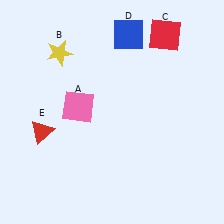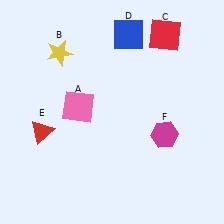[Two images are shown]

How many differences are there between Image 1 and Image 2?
There is 1 difference between the two images.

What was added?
A magenta hexagon (F) was added in Image 2.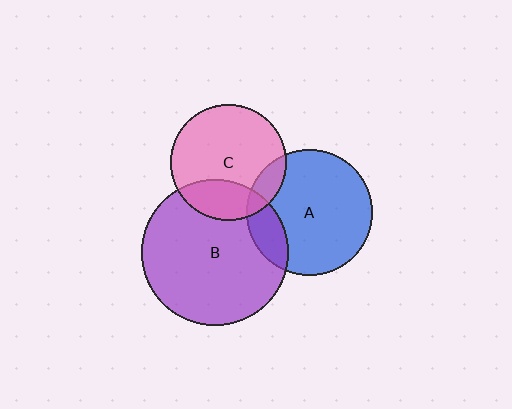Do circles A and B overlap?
Yes.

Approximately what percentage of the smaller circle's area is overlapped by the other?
Approximately 15%.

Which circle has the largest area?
Circle B (purple).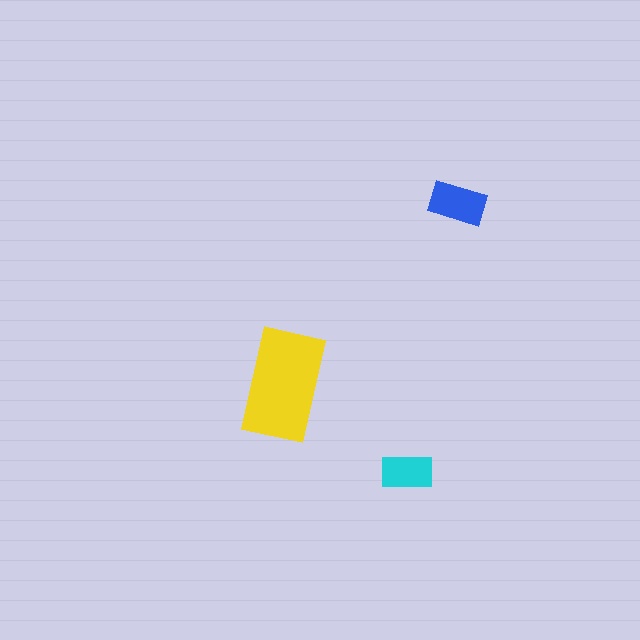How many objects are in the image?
There are 3 objects in the image.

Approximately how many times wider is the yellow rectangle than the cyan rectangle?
About 2 times wider.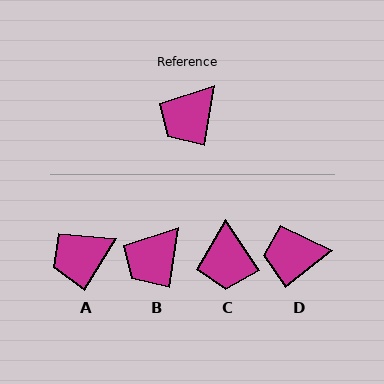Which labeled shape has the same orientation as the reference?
B.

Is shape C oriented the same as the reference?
No, it is off by about 43 degrees.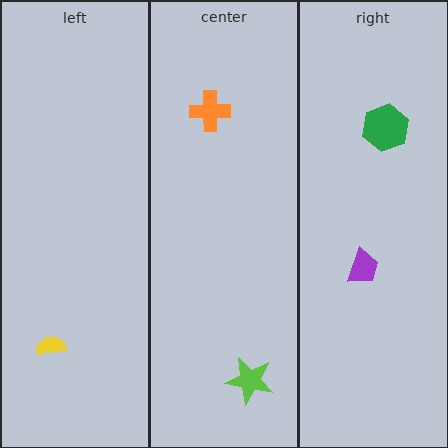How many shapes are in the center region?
2.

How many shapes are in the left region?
1.